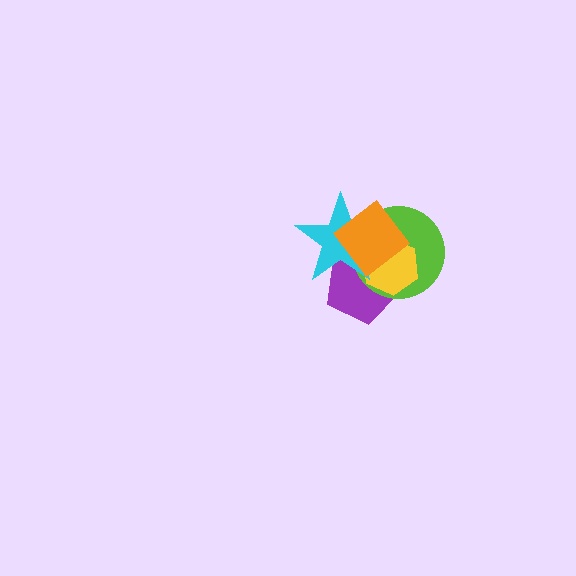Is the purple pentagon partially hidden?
Yes, it is partially covered by another shape.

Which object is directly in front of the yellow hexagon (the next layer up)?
The cyan star is directly in front of the yellow hexagon.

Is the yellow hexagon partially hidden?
Yes, it is partially covered by another shape.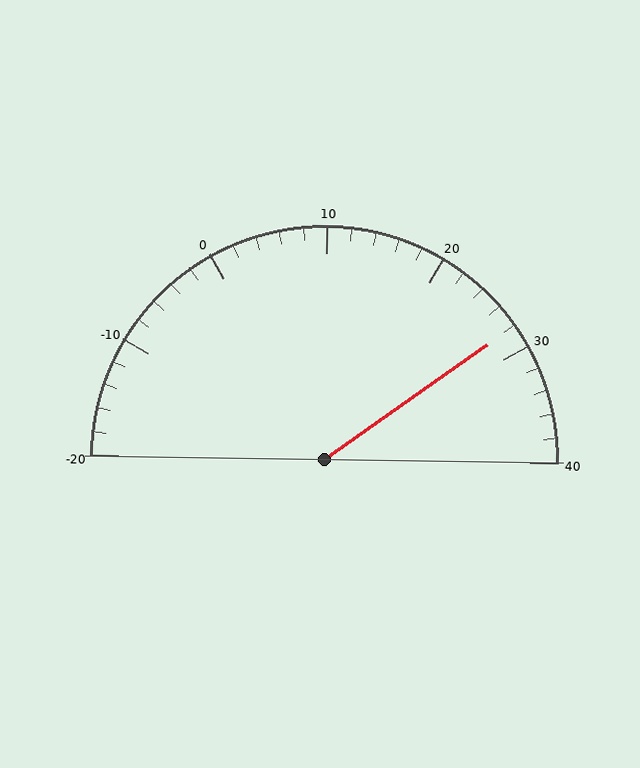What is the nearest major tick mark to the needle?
The nearest major tick mark is 30.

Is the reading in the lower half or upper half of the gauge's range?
The reading is in the upper half of the range (-20 to 40).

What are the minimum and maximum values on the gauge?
The gauge ranges from -20 to 40.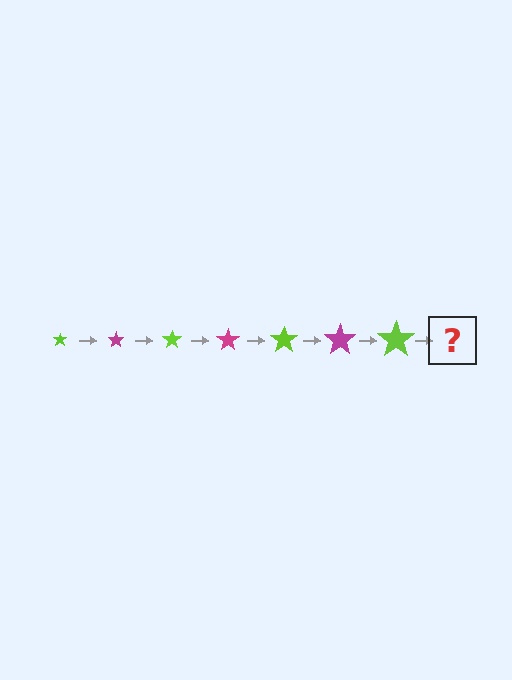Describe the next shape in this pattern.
It should be a magenta star, larger than the previous one.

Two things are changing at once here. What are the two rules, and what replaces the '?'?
The two rules are that the star grows larger each step and the color cycles through lime and magenta. The '?' should be a magenta star, larger than the previous one.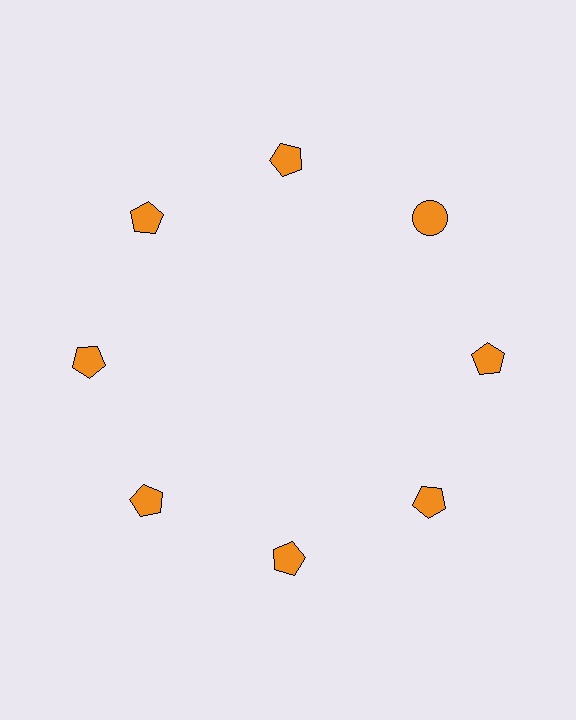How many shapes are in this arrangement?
There are 8 shapes arranged in a ring pattern.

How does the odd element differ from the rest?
It has a different shape: circle instead of pentagon.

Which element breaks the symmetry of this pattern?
The orange circle at roughly the 2 o'clock position breaks the symmetry. All other shapes are orange pentagons.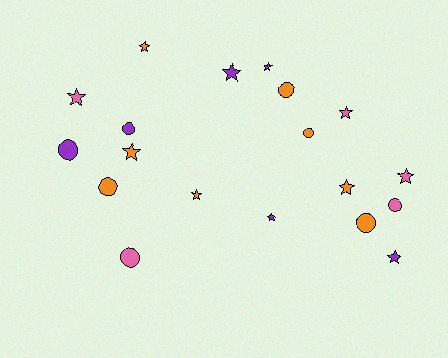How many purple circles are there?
There are 2 purple circles.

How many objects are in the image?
There are 19 objects.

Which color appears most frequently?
Orange, with 8 objects.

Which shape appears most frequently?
Star, with 11 objects.